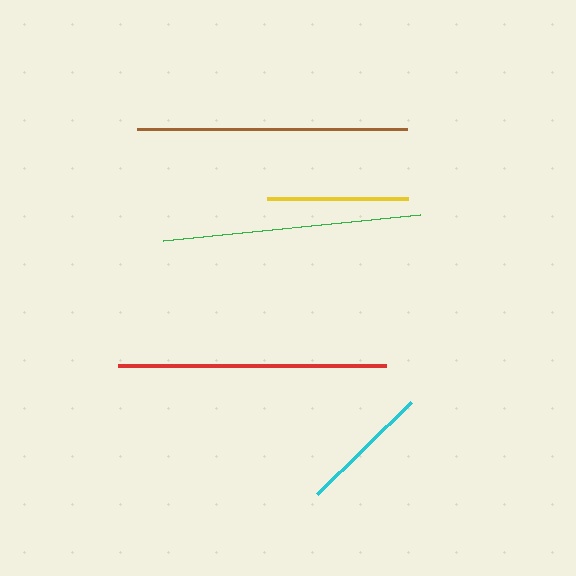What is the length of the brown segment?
The brown segment is approximately 270 pixels long.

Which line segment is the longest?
The brown line is the longest at approximately 270 pixels.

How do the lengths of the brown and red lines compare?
The brown and red lines are approximately the same length.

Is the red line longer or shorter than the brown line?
The brown line is longer than the red line.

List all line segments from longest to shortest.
From longest to shortest: brown, red, green, yellow, cyan.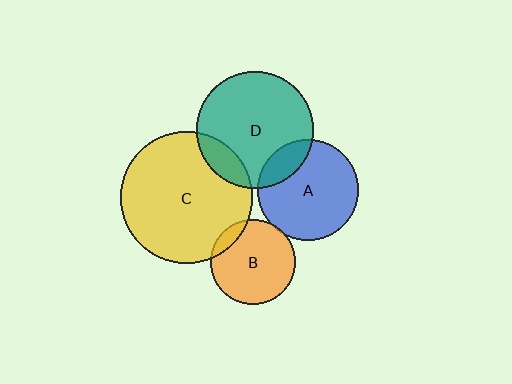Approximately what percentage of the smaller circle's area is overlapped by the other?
Approximately 15%.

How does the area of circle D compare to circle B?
Approximately 1.9 times.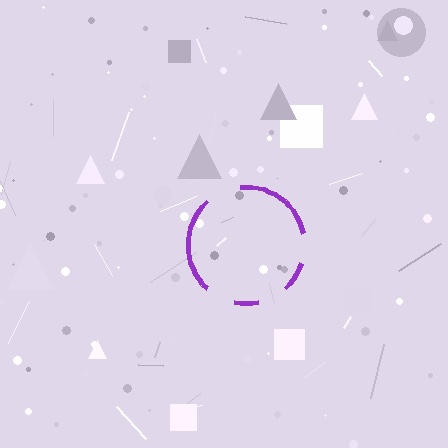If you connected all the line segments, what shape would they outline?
They would outline a circle.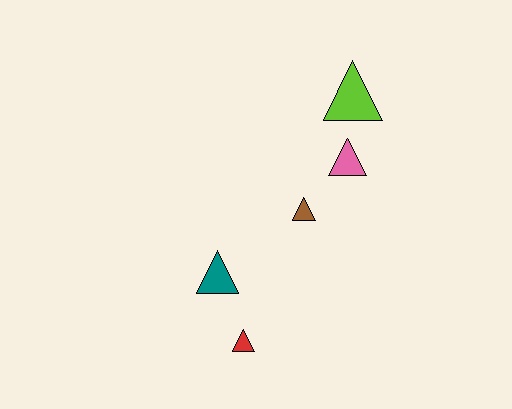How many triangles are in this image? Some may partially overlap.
There are 5 triangles.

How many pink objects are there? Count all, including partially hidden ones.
There is 1 pink object.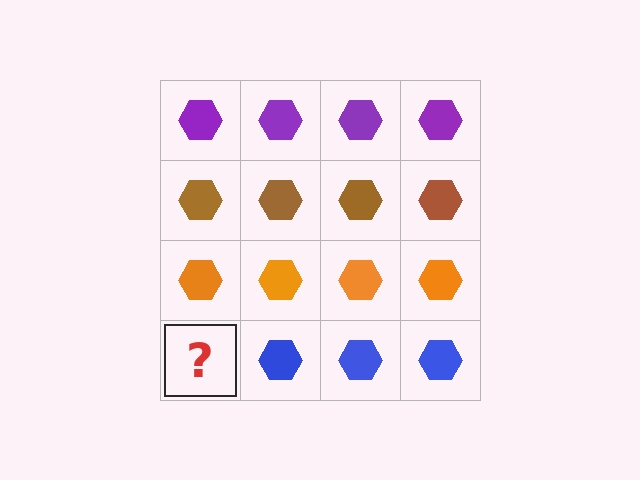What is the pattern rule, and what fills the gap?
The rule is that each row has a consistent color. The gap should be filled with a blue hexagon.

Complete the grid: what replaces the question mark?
The question mark should be replaced with a blue hexagon.